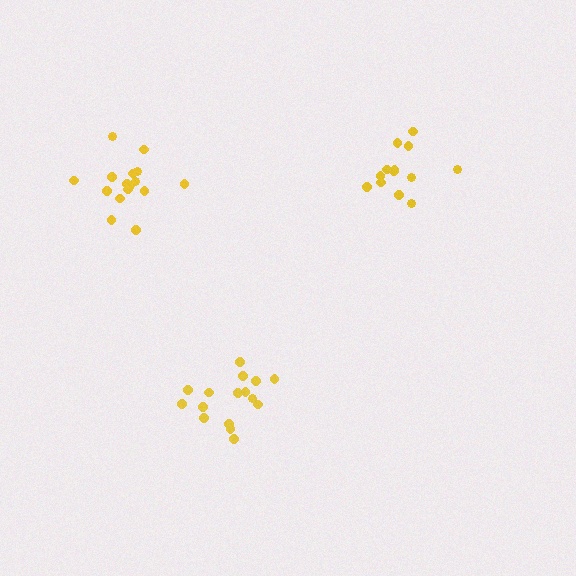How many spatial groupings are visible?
There are 3 spatial groupings.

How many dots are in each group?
Group 1: 16 dots, Group 2: 16 dots, Group 3: 13 dots (45 total).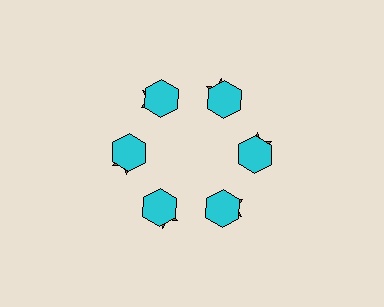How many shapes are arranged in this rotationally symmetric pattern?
There are 12 shapes, arranged in 6 groups of 2.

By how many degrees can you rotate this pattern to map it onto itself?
The pattern maps onto itself every 60 degrees of rotation.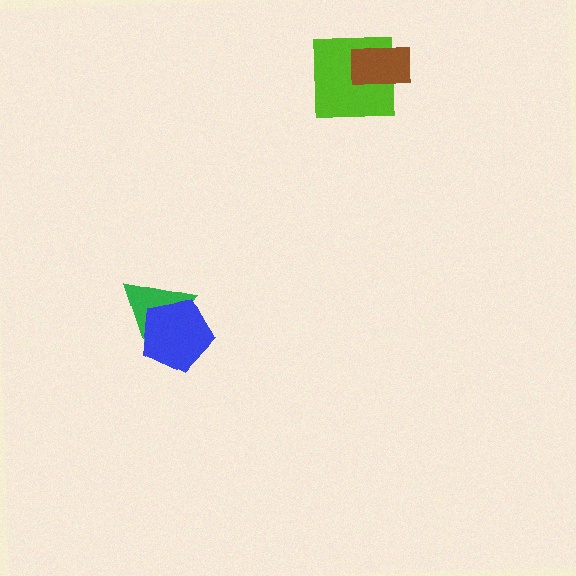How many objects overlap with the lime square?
1 object overlaps with the lime square.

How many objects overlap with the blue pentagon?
1 object overlaps with the blue pentagon.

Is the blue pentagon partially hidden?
No, no other shape covers it.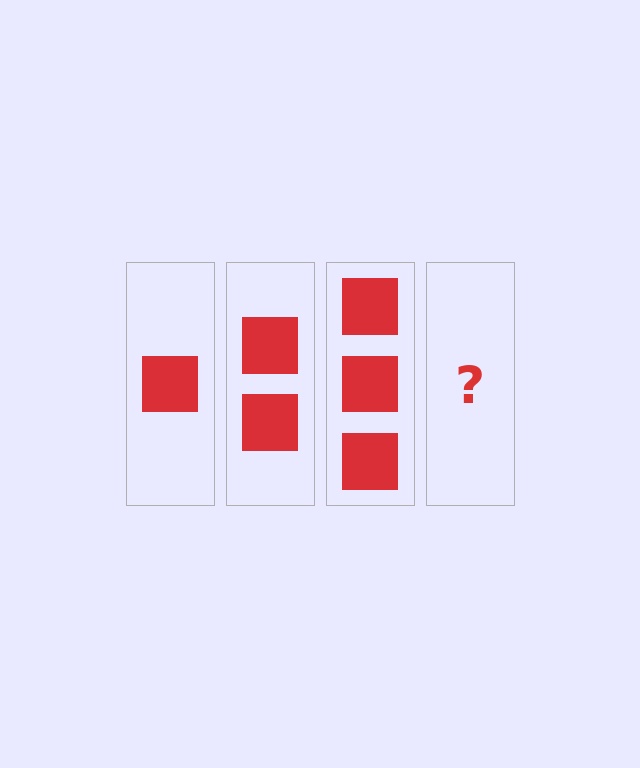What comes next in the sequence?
The next element should be 4 squares.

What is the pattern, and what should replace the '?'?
The pattern is that each step adds one more square. The '?' should be 4 squares.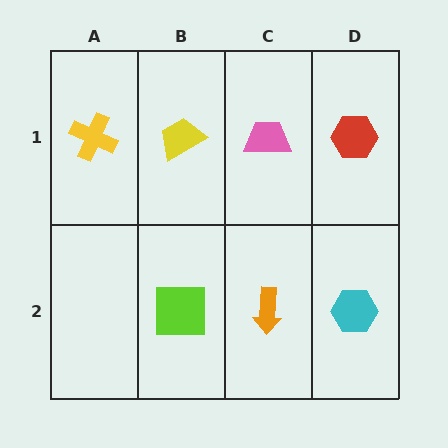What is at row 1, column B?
A yellow trapezoid.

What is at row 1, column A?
A yellow cross.